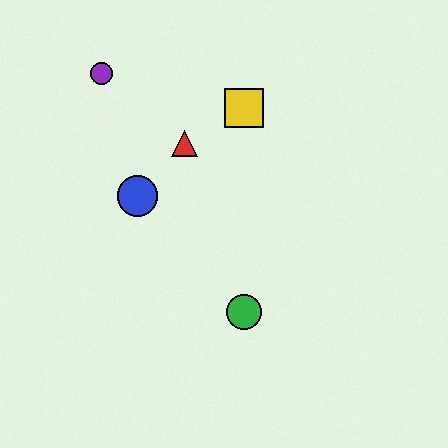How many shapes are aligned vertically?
2 shapes (the green circle, the yellow square) are aligned vertically.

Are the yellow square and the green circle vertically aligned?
Yes, both are at x≈244.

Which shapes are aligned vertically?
The green circle, the yellow square are aligned vertically.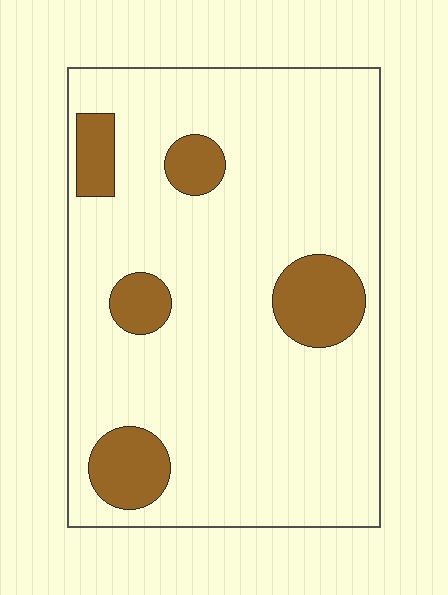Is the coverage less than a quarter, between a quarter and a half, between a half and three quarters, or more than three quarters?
Less than a quarter.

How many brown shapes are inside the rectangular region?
5.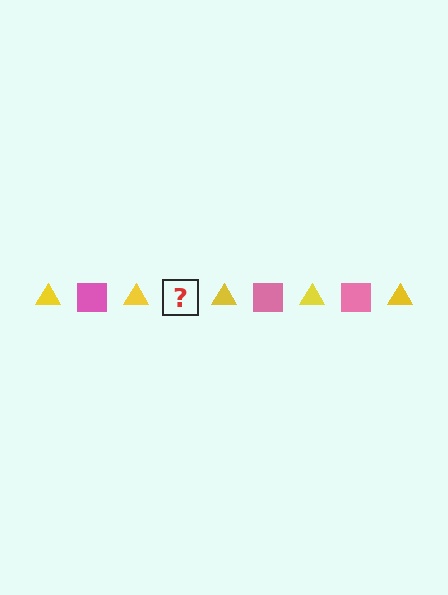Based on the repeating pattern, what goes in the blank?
The blank should be a pink square.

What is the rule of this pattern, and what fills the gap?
The rule is that the pattern alternates between yellow triangle and pink square. The gap should be filled with a pink square.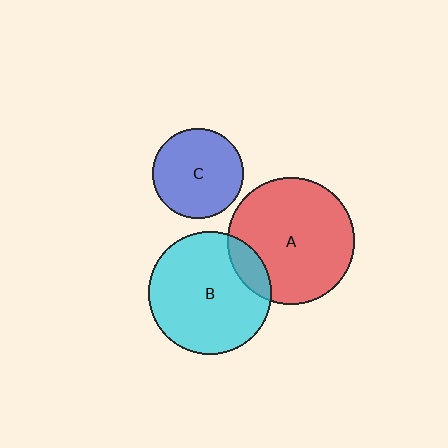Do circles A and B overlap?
Yes.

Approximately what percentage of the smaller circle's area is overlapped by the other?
Approximately 15%.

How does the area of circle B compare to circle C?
Approximately 1.8 times.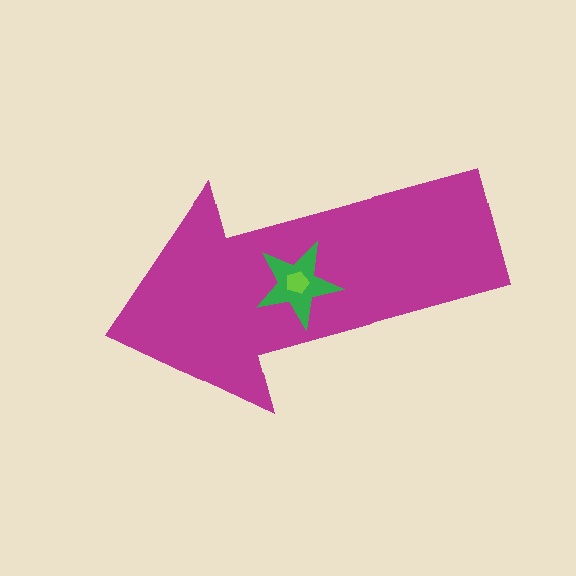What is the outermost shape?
The magenta arrow.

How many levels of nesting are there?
3.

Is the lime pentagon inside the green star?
Yes.